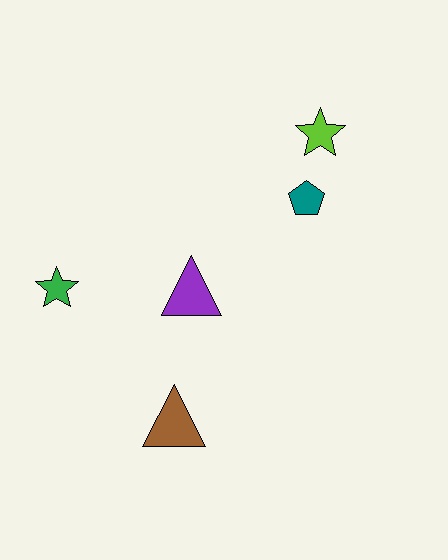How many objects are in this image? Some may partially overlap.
There are 5 objects.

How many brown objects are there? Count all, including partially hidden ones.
There is 1 brown object.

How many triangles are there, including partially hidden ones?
There are 2 triangles.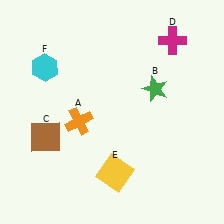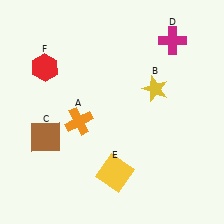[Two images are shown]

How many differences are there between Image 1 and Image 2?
There are 2 differences between the two images.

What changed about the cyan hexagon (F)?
In Image 1, F is cyan. In Image 2, it changed to red.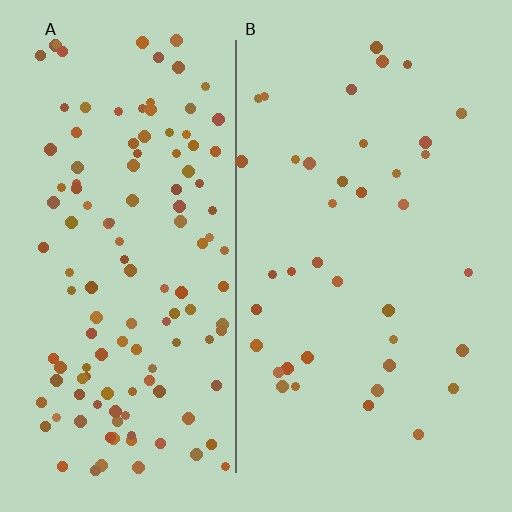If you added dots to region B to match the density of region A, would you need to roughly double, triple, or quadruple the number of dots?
Approximately triple.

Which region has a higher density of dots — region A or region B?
A (the left).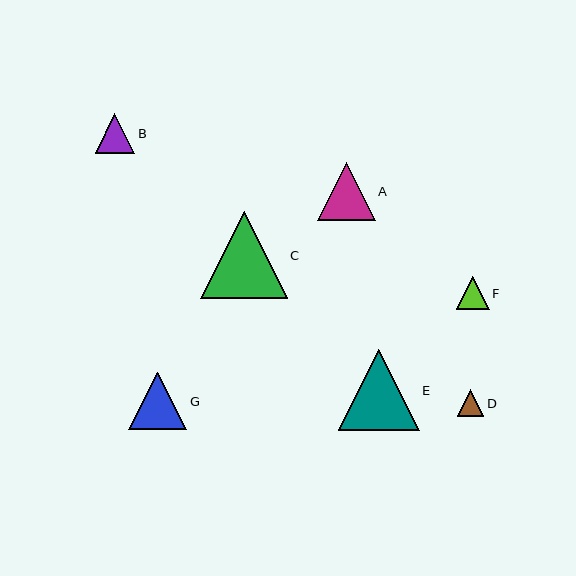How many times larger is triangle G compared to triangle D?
Triangle G is approximately 2.2 times the size of triangle D.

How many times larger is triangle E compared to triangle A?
Triangle E is approximately 1.4 times the size of triangle A.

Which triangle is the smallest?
Triangle D is the smallest with a size of approximately 27 pixels.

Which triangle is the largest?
Triangle C is the largest with a size of approximately 87 pixels.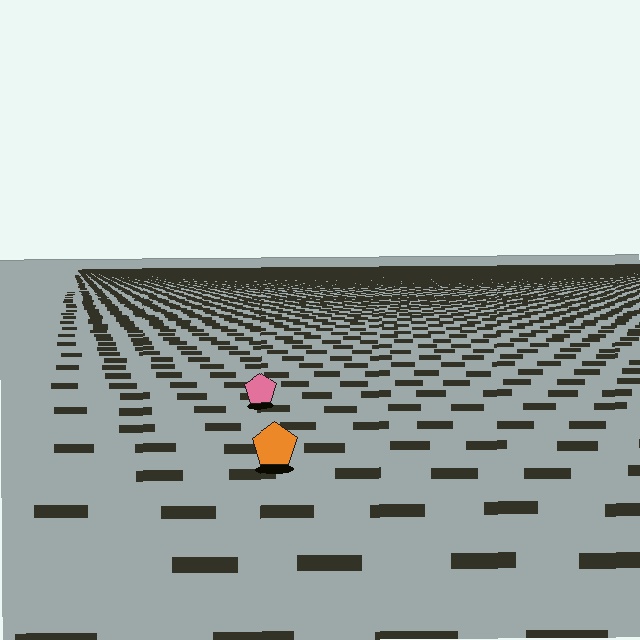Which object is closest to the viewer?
The orange pentagon is closest. The texture marks near it are larger and more spread out.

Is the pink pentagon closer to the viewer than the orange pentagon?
No. The orange pentagon is closer — you can tell from the texture gradient: the ground texture is coarser near it.